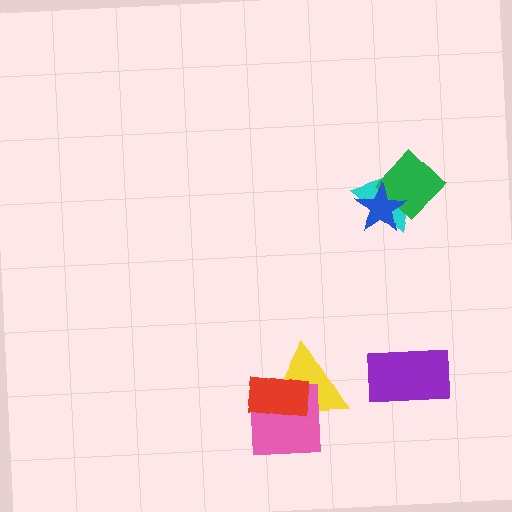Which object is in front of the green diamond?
The blue star is in front of the green diamond.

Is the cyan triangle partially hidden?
Yes, it is partially covered by another shape.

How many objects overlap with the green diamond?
2 objects overlap with the green diamond.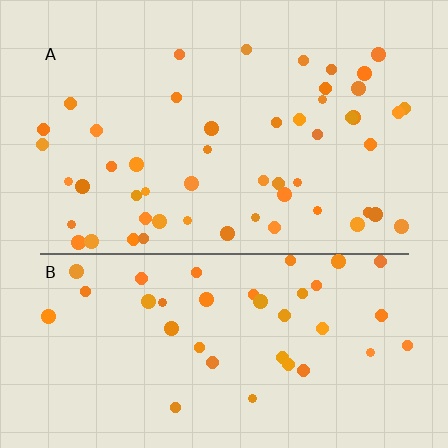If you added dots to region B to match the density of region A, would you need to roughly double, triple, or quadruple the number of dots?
Approximately double.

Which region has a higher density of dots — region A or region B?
A (the top).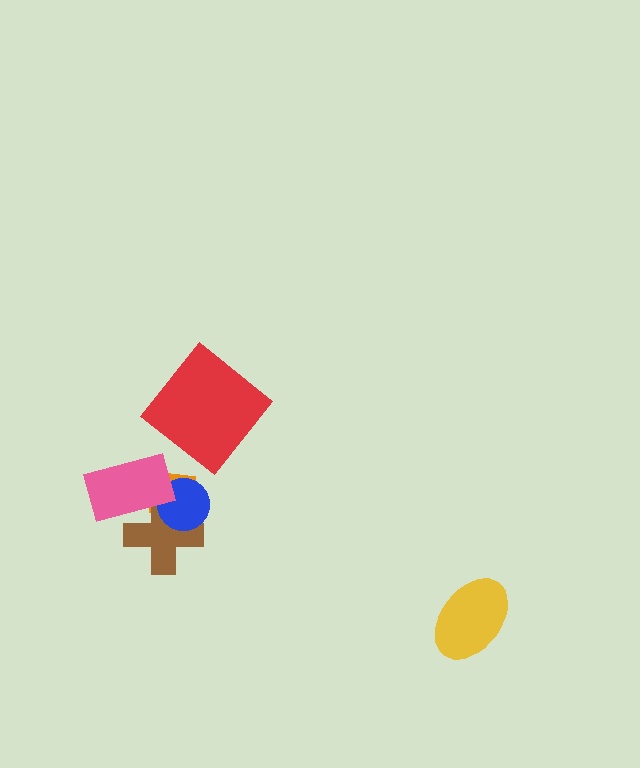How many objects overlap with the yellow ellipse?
0 objects overlap with the yellow ellipse.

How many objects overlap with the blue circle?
3 objects overlap with the blue circle.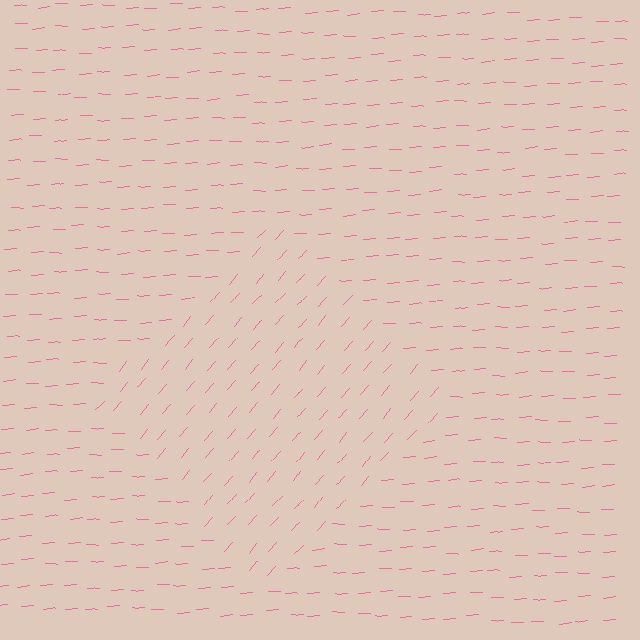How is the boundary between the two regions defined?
The boundary is defined purely by a change in line orientation (approximately 45 degrees difference). All lines are the same color and thickness.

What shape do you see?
I see a diamond.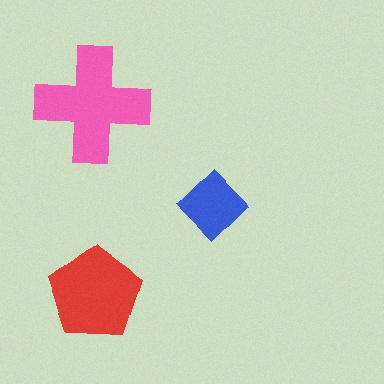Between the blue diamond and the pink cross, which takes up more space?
The pink cross.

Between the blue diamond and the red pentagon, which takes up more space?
The red pentagon.